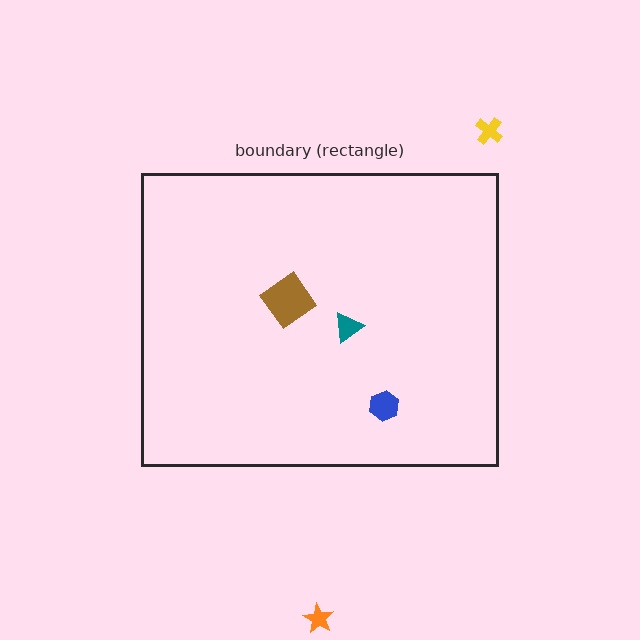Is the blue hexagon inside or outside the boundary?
Inside.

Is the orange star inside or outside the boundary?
Outside.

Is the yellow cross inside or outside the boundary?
Outside.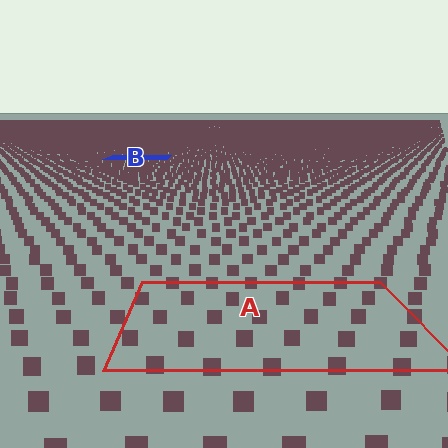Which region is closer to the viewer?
Region A is closer. The texture elements there are larger and more spread out.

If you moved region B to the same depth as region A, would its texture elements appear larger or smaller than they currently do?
They would appear larger. At a closer depth, the same texture elements are projected at a bigger on-screen size.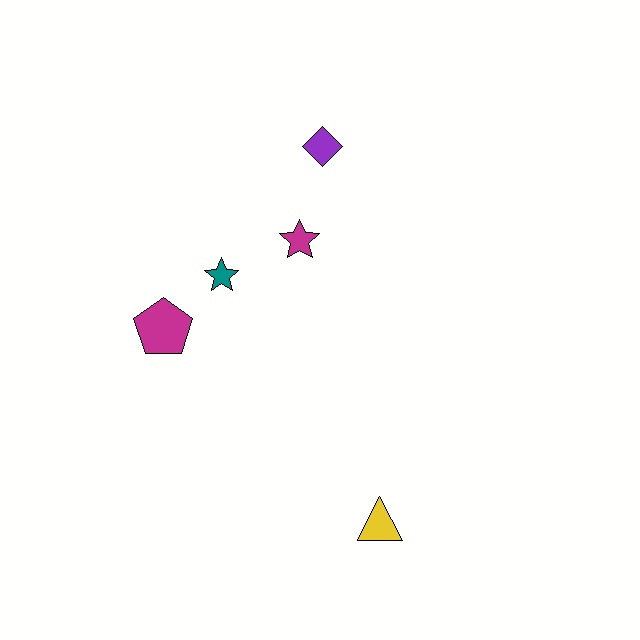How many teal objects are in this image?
There is 1 teal object.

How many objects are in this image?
There are 5 objects.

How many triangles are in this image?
There is 1 triangle.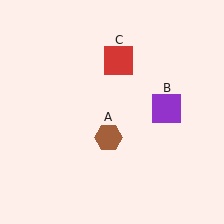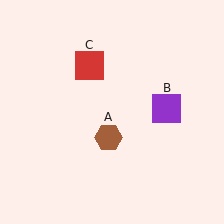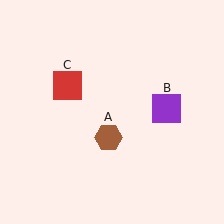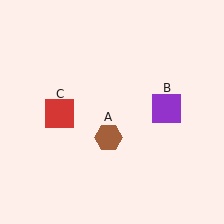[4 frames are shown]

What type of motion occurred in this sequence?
The red square (object C) rotated counterclockwise around the center of the scene.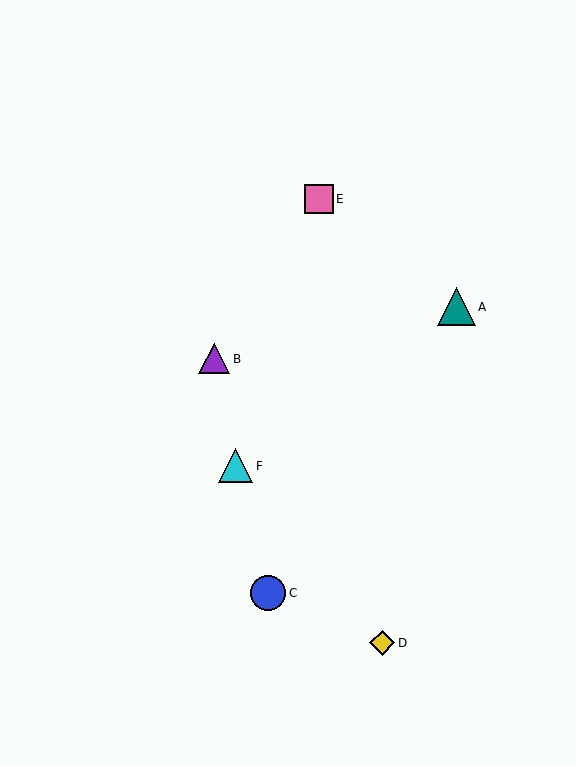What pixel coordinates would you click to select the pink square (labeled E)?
Click at (319, 199) to select the pink square E.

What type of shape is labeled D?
Shape D is a yellow diamond.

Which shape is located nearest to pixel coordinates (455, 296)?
The teal triangle (labeled A) at (456, 306) is nearest to that location.